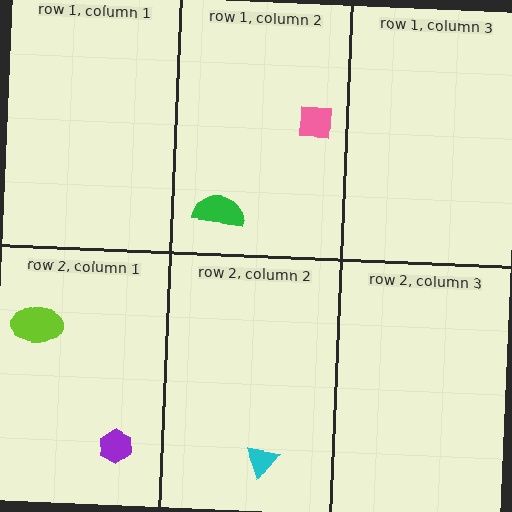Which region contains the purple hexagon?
The row 2, column 1 region.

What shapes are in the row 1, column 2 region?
The green semicircle, the pink square.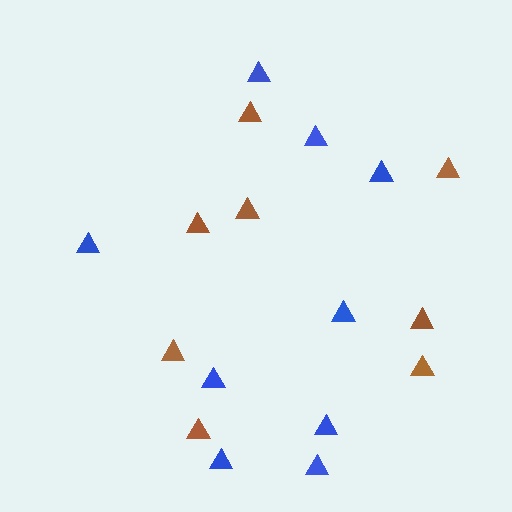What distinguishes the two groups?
There are 2 groups: one group of brown triangles (8) and one group of blue triangles (9).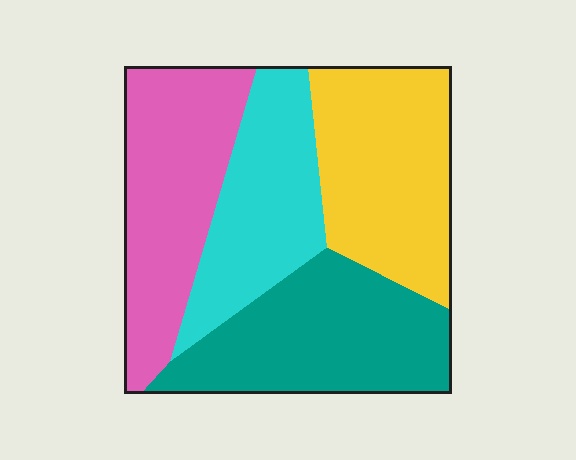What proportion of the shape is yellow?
Yellow takes up between a quarter and a half of the shape.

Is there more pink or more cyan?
Pink.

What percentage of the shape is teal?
Teal takes up about one quarter (1/4) of the shape.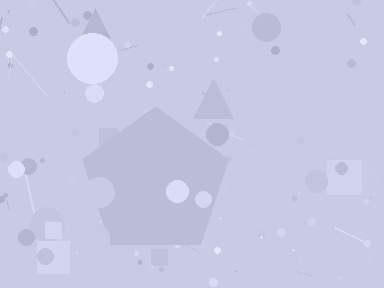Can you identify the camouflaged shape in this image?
The camouflaged shape is a pentagon.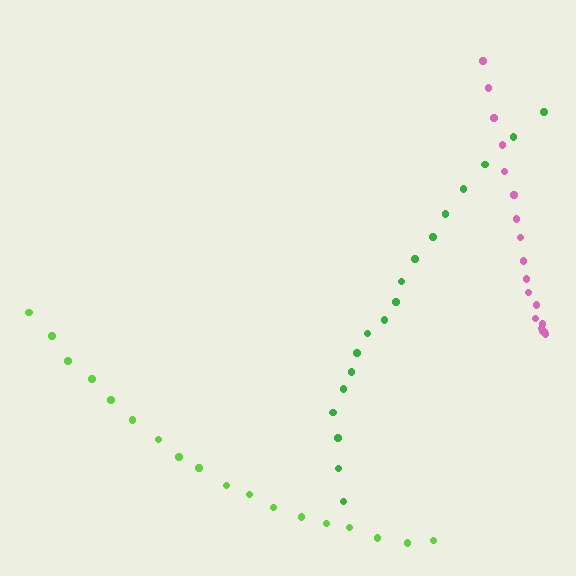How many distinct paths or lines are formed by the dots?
There are 3 distinct paths.